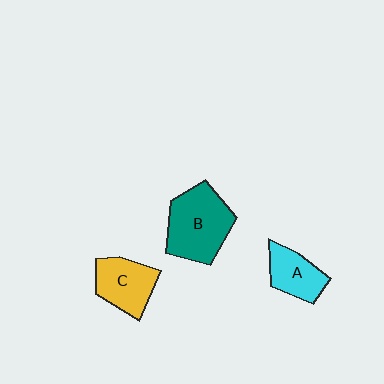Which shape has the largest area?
Shape B (teal).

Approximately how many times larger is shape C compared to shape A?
Approximately 1.2 times.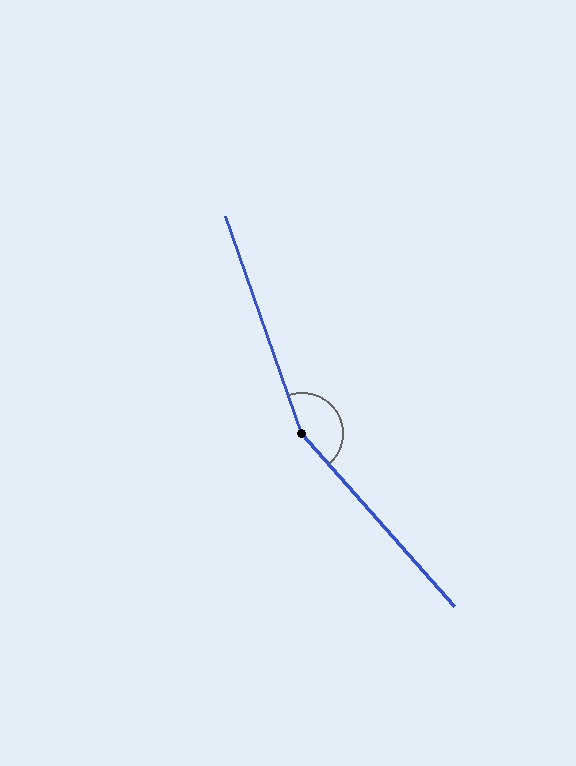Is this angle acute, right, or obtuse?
It is obtuse.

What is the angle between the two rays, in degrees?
Approximately 158 degrees.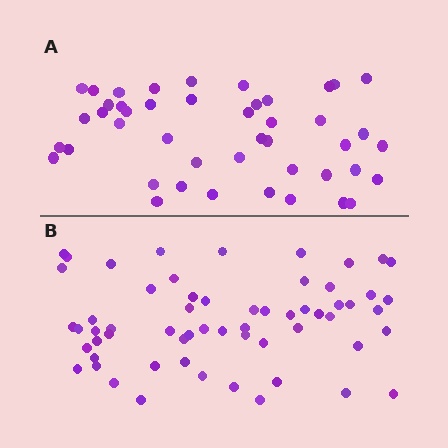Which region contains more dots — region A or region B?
Region B (the bottom region) has more dots.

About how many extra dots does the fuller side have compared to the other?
Region B has approximately 15 more dots than region A.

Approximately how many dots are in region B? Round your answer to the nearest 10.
About 60 dots.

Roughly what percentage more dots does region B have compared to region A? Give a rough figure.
About 35% more.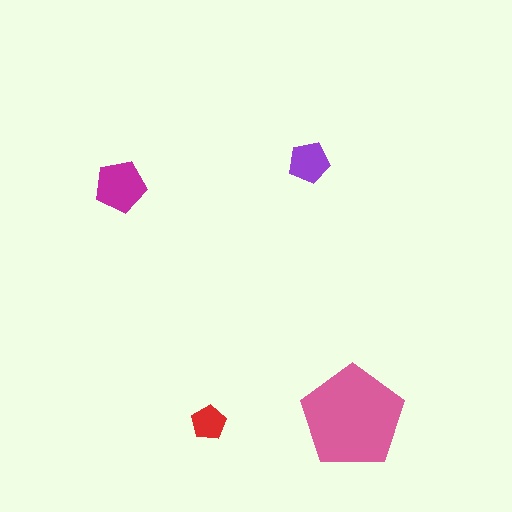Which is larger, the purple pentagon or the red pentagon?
The purple one.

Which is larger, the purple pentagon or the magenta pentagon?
The magenta one.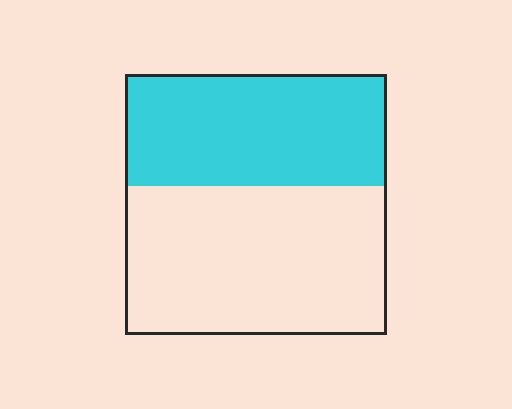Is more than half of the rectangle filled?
No.